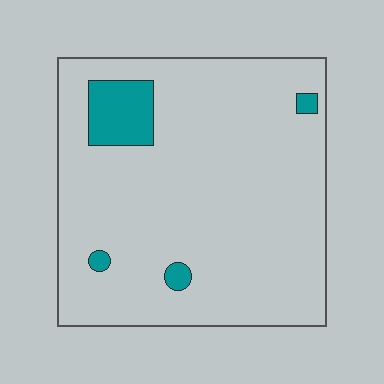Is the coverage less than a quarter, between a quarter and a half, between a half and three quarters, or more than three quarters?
Less than a quarter.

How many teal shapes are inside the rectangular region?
4.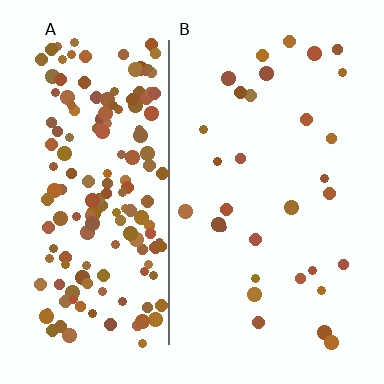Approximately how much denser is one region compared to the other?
Approximately 5.5× — region A over region B.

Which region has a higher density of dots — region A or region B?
A (the left).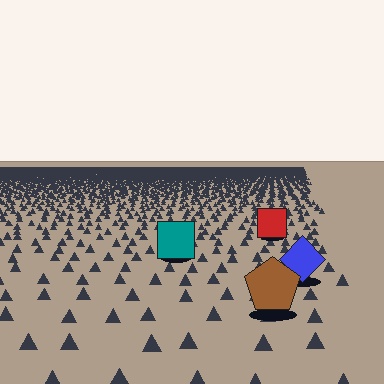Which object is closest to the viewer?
The brown pentagon is closest. The texture marks near it are larger and more spread out.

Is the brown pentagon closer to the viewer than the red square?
Yes. The brown pentagon is closer — you can tell from the texture gradient: the ground texture is coarser near it.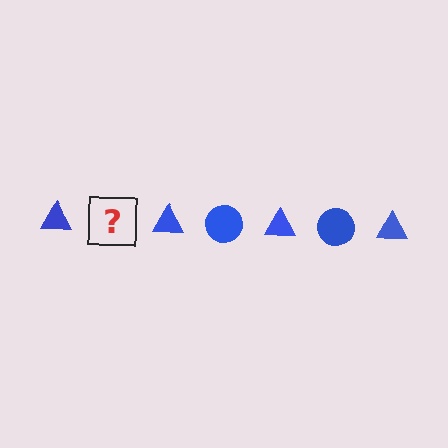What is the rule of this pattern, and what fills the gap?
The rule is that the pattern cycles through triangle, circle shapes in blue. The gap should be filled with a blue circle.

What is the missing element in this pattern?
The missing element is a blue circle.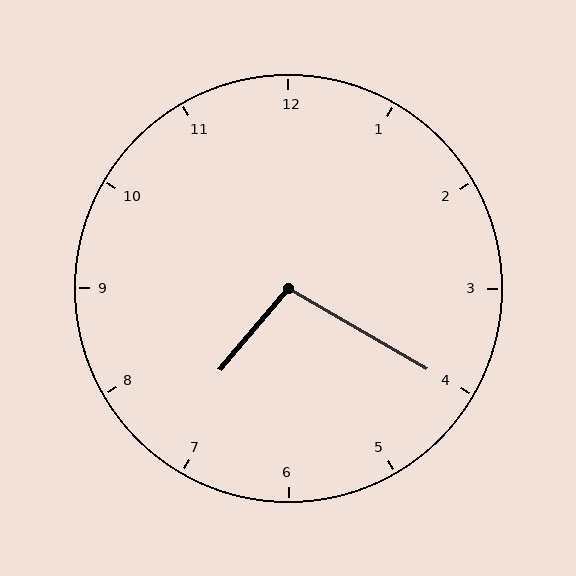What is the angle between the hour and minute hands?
Approximately 100 degrees.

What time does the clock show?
7:20.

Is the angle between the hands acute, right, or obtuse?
It is obtuse.